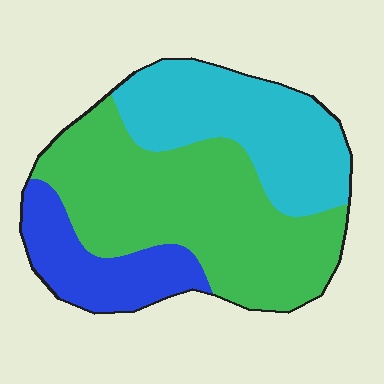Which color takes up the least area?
Blue, at roughly 20%.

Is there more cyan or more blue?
Cyan.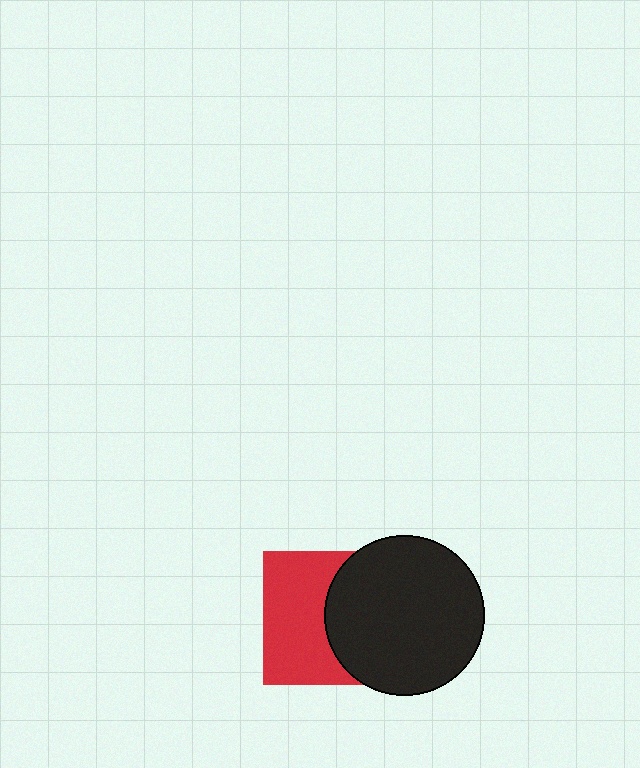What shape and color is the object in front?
The object in front is a black circle.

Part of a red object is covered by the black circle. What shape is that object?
It is a square.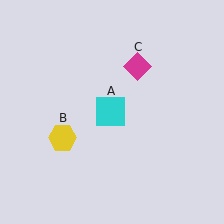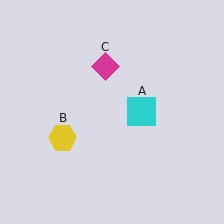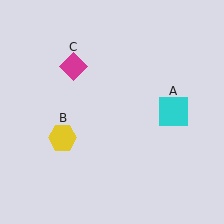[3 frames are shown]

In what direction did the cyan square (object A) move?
The cyan square (object A) moved right.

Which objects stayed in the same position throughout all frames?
Yellow hexagon (object B) remained stationary.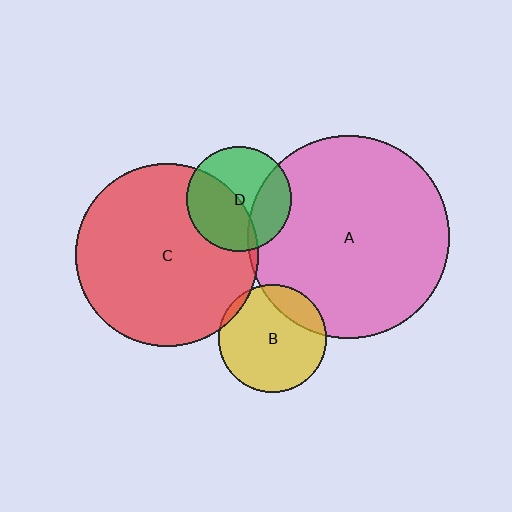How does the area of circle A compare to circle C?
Approximately 1.2 times.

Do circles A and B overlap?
Yes.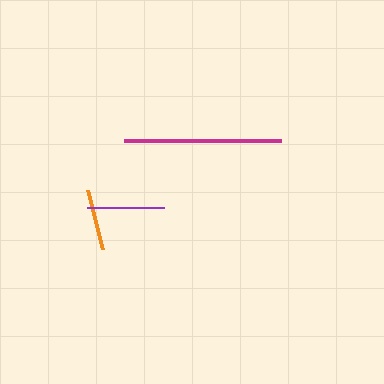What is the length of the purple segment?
The purple segment is approximately 77 pixels long.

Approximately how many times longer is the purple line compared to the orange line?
The purple line is approximately 1.3 times the length of the orange line.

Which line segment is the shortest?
The orange line is the shortest at approximately 61 pixels.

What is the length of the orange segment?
The orange segment is approximately 61 pixels long.